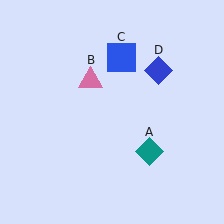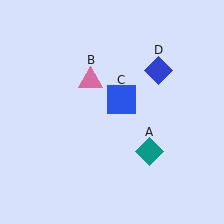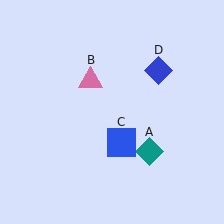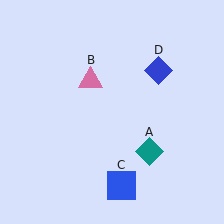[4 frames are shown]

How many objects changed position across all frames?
1 object changed position: blue square (object C).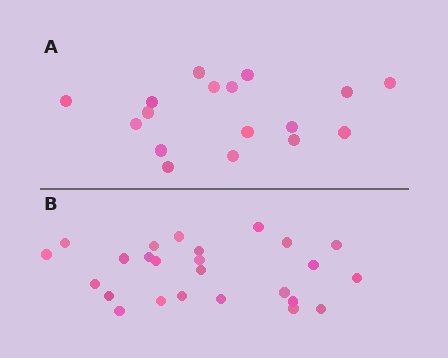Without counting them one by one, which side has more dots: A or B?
Region B (the bottom region) has more dots.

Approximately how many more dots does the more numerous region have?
Region B has roughly 8 or so more dots than region A.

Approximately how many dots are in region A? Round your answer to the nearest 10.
About 20 dots. (The exact count is 17, which rounds to 20.)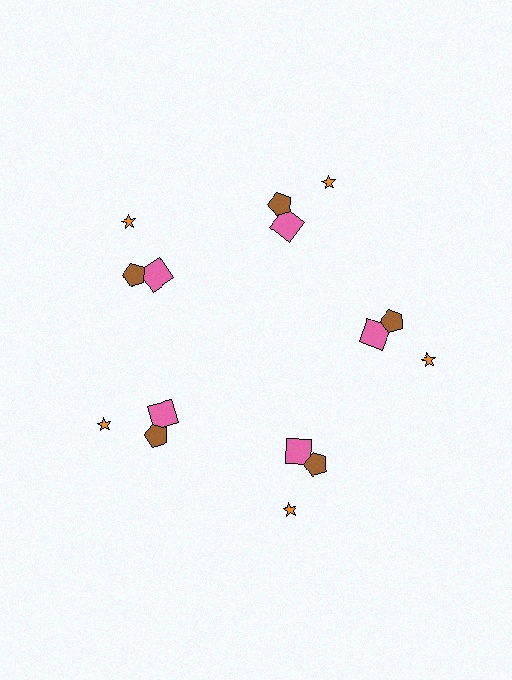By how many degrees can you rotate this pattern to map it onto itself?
The pattern maps onto itself every 72 degrees of rotation.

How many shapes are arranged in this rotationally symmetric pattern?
There are 15 shapes, arranged in 5 groups of 3.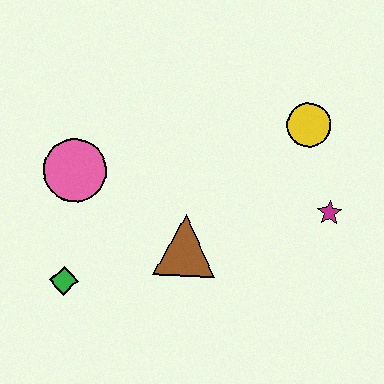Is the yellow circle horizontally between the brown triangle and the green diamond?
No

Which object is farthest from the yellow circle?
The green diamond is farthest from the yellow circle.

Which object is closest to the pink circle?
The green diamond is closest to the pink circle.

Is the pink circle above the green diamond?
Yes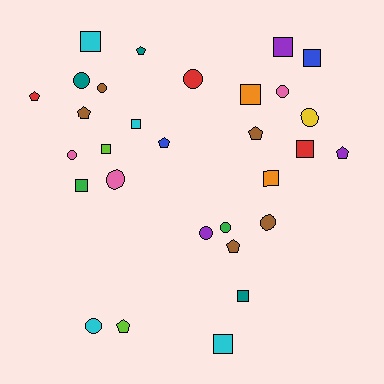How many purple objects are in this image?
There are 3 purple objects.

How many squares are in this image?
There are 11 squares.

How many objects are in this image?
There are 30 objects.